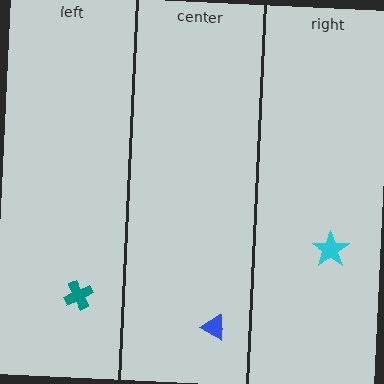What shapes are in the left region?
The teal cross.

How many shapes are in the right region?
1.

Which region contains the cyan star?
The right region.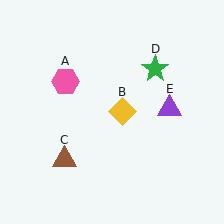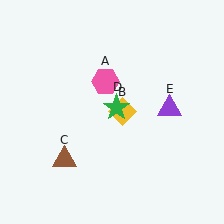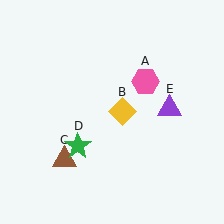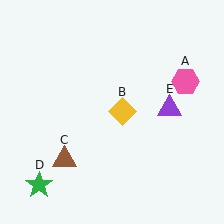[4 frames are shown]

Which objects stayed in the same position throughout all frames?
Yellow diamond (object B) and brown triangle (object C) and purple triangle (object E) remained stationary.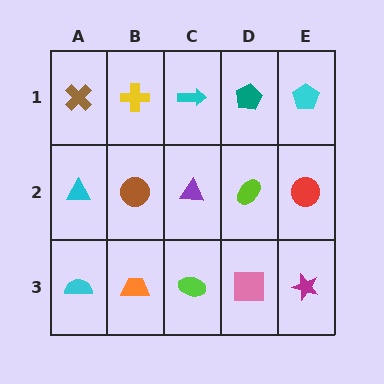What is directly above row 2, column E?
A cyan pentagon.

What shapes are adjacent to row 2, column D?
A teal pentagon (row 1, column D), a pink square (row 3, column D), a purple triangle (row 2, column C), a red circle (row 2, column E).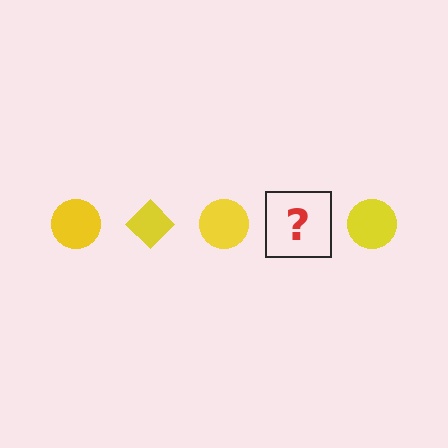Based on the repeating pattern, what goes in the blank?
The blank should be a yellow diamond.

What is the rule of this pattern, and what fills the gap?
The rule is that the pattern cycles through circle, diamond shapes in yellow. The gap should be filled with a yellow diamond.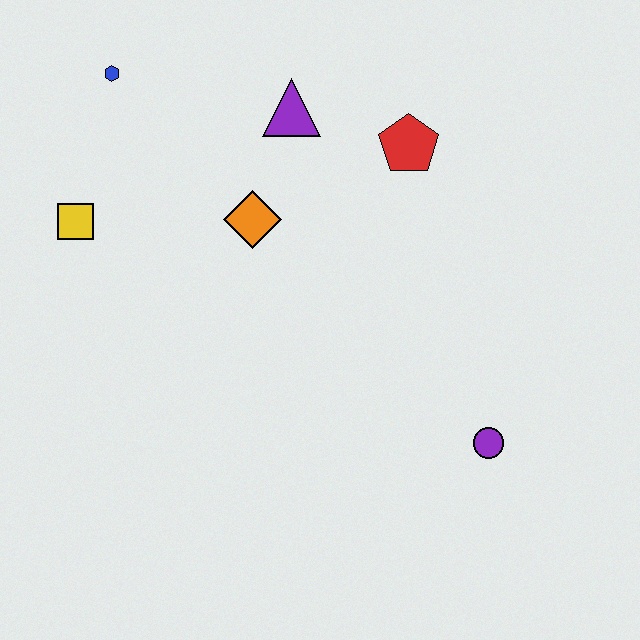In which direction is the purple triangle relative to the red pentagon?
The purple triangle is to the left of the red pentagon.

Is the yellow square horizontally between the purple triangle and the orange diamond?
No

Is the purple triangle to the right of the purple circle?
No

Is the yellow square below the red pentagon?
Yes